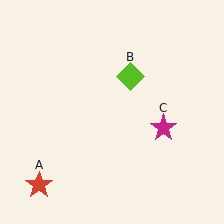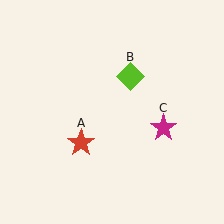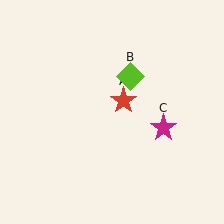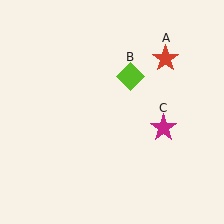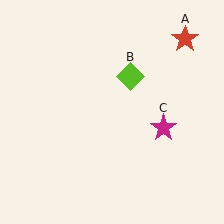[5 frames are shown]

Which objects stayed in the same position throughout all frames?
Lime diamond (object B) and magenta star (object C) remained stationary.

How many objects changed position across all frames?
1 object changed position: red star (object A).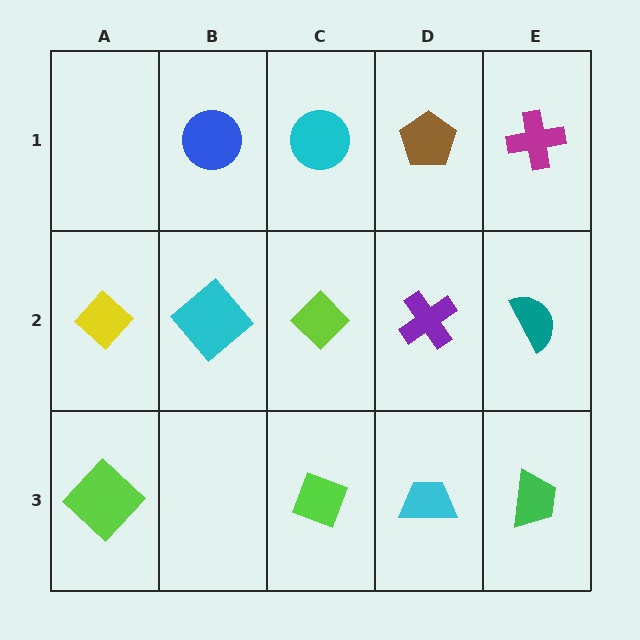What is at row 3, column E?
A green trapezoid.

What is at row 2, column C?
A lime diamond.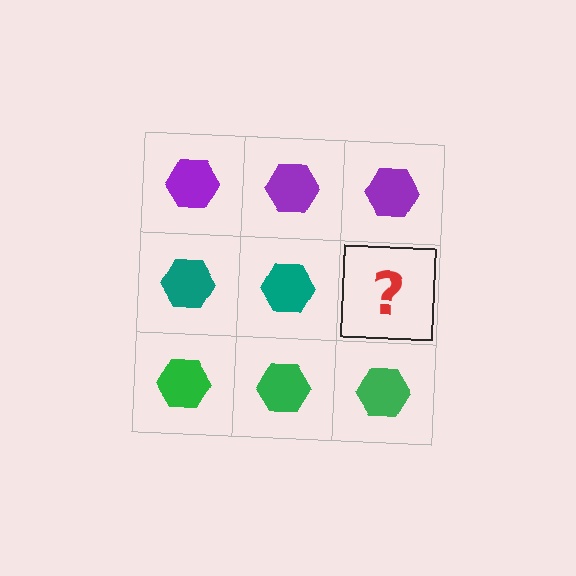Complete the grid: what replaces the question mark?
The question mark should be replaced with a teal hexagon.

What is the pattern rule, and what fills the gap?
The rule is that each row has a consistent color. The gap should be filled with a teal hexagon.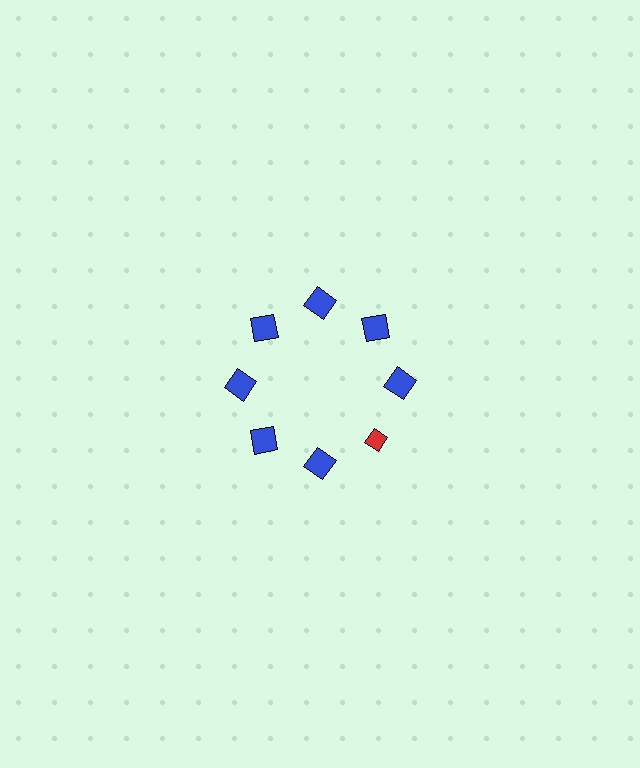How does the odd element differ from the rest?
It differs in both color (red instead of blue) and shape (diamond instead of square).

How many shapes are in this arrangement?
There are 8 shapes arranged in a ring pattern.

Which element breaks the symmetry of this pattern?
The red diamond at roughly the 4 o'clock position breaks the symmetry. All other shapes are blue squares.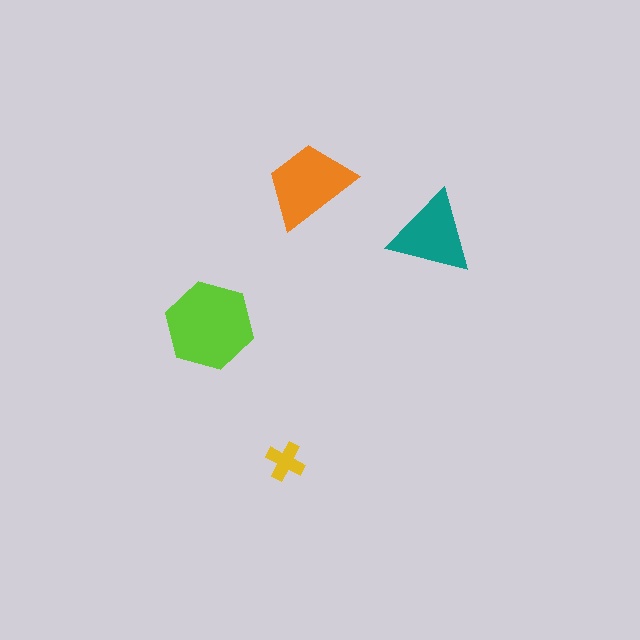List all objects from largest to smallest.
The lime hexagon, the orange trapezoid, the teal triangle, the yellow cross.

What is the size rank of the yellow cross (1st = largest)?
4th.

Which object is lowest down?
The yellow cross is bottommost.